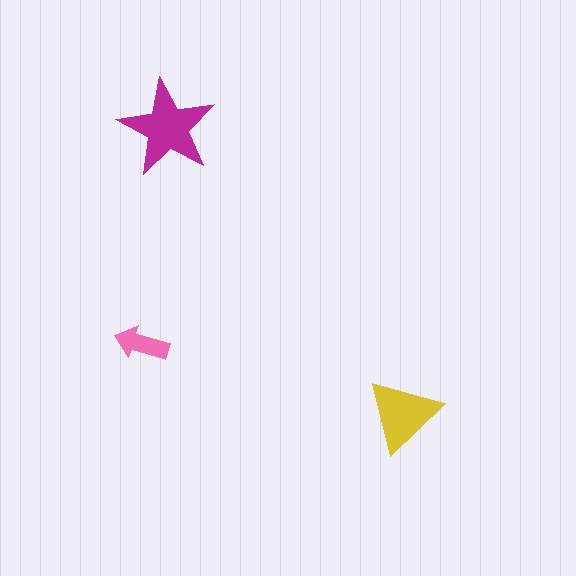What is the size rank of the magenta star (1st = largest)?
1st.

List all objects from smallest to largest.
The pink arrow, the yellow triangle, the magenta star.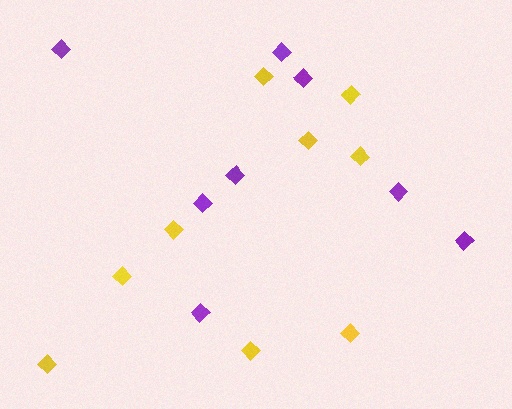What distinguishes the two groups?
There are 2 groups: one group of purple diamonds (8) and one group of yellow diamonds (9).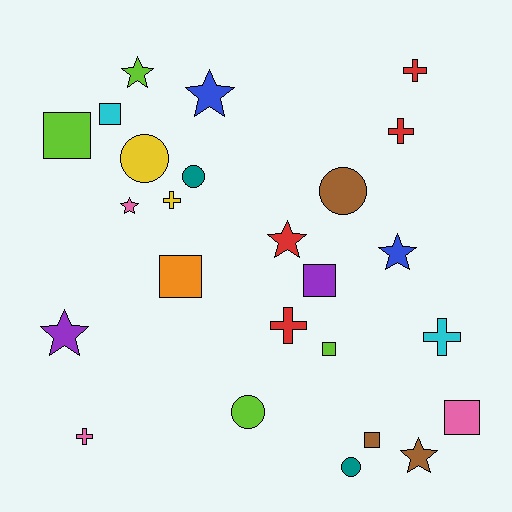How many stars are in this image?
There are 7 stars.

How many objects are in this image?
There are 25 objects.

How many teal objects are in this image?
There are 2 teal objects.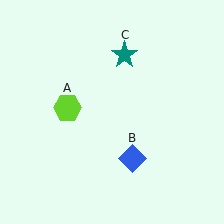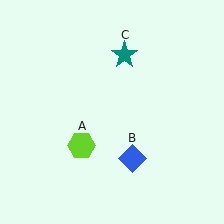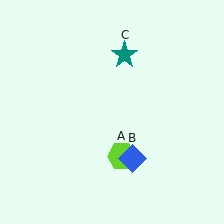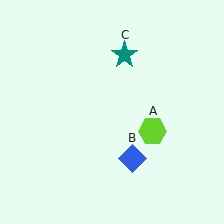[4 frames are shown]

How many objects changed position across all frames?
1 object changed position: lime hexagon (object A).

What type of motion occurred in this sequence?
The lime hexagon (object A) rotated counterclockwise around the center of the scene.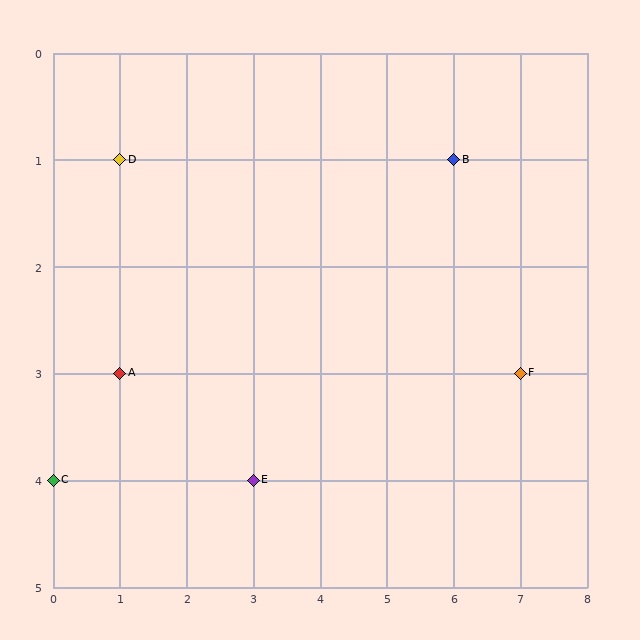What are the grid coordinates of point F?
Point F is at grid coordinates (7, 3).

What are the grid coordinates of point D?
Point D is at grid coordinates (1, 1).